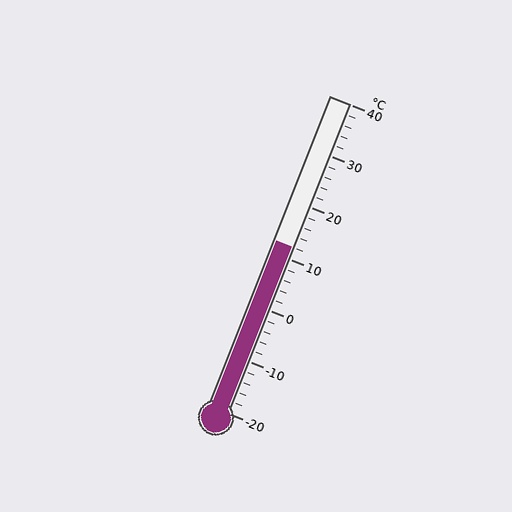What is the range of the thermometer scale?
The thermometer scale ranges from -20°C to 40°C.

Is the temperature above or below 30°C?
The temperature is below 30°C.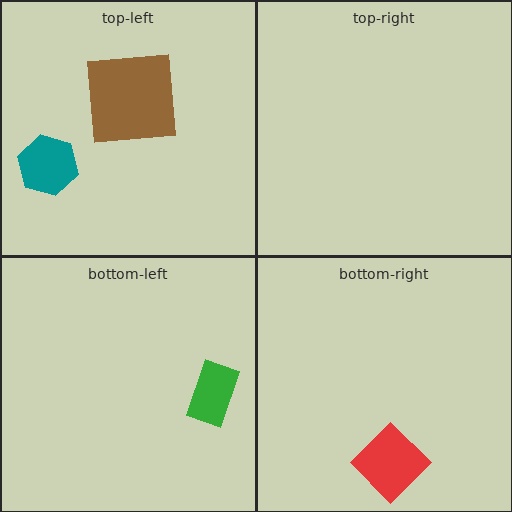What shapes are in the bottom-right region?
The red diamond.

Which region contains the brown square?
The top-left region.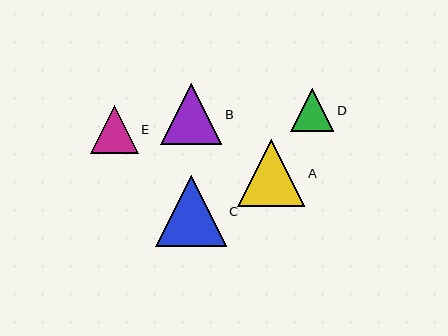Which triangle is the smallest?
Triangle D is the smallest with a size of approximately 43 pixels.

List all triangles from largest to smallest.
From largest to smallest: C, A, B, E, D.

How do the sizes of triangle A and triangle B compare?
Triangle A and triangle B are approximately the same size.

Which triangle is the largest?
Triangle C is the largest with a size of approximately 70 pixels.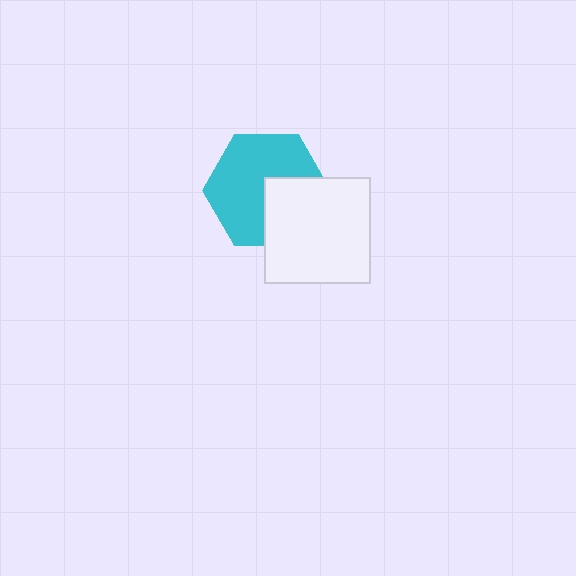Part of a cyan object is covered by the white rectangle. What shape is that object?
It is a hexagon.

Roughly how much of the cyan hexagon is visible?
Most of it is visible (roughly 66%).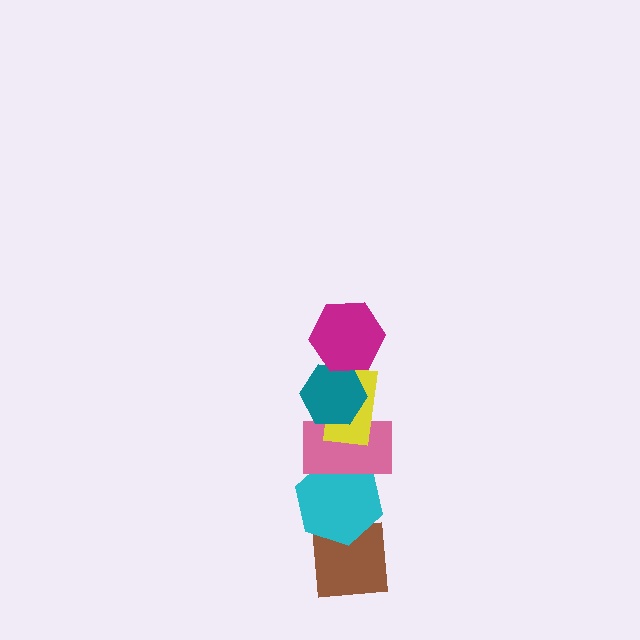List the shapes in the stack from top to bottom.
From top to bottom: the magenta hexagon, the teal hexagon, the yellow rectangle, the pink rectangle, the cyan hexagon, the brown square.